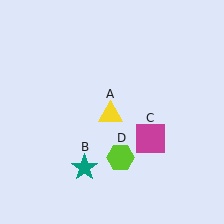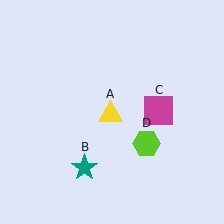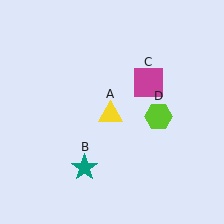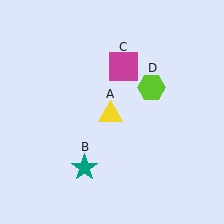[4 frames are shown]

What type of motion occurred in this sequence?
The magenta square (object C), lime hexagon (object D) rotated counterclockwise around the center of the scene.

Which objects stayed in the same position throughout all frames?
Yellow triangle (object A) and teal star (object B) remained stationary.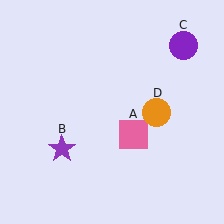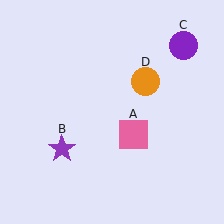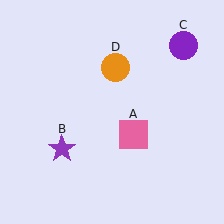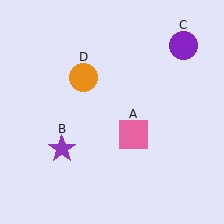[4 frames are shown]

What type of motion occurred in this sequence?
The orange circle (object D) rotated counterclockwise around the center of the scene.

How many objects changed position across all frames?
1 object changed position: orange circle (object D).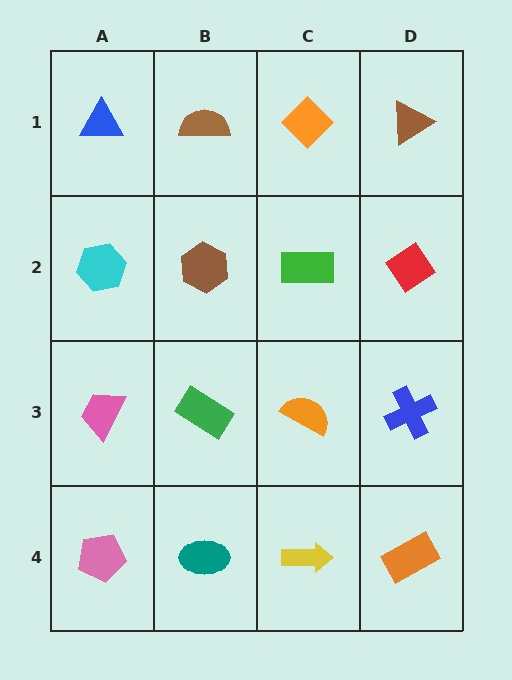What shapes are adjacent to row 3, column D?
A red diamond (row 2, column D), an orange rectangle (row 4, column D), an orange semicircle (row 3, column C).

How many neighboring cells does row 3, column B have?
4.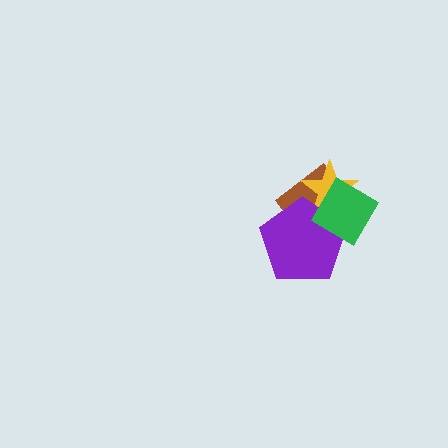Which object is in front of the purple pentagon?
The green diamond is in front of the purple pentagon.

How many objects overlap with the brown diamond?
3 objects overlap with the brown diamond.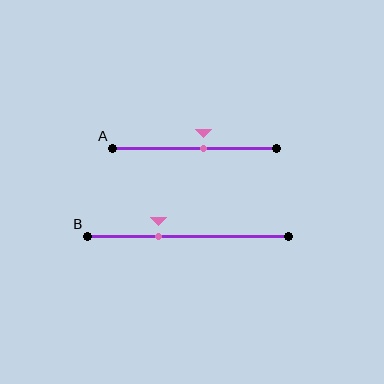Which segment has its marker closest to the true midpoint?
Segment A has its marker closest to the true midpoint.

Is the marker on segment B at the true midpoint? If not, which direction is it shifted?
No, the marker on segment B is shifted to the left by about 15% of the segment length.